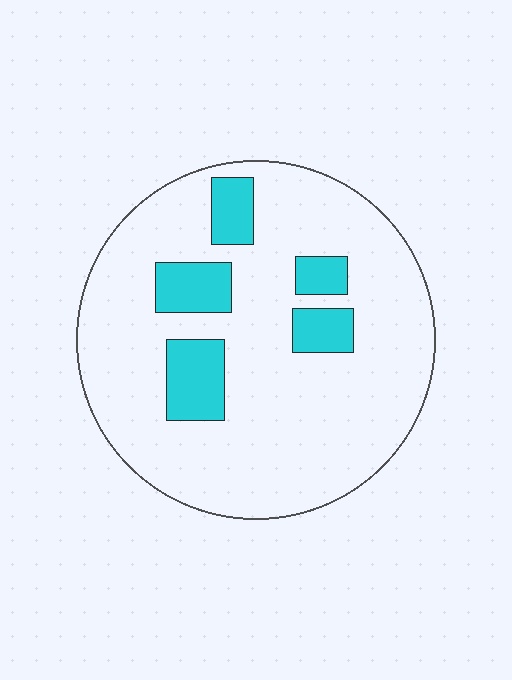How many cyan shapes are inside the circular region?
5.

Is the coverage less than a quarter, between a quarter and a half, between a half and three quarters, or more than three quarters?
Less than a quarter.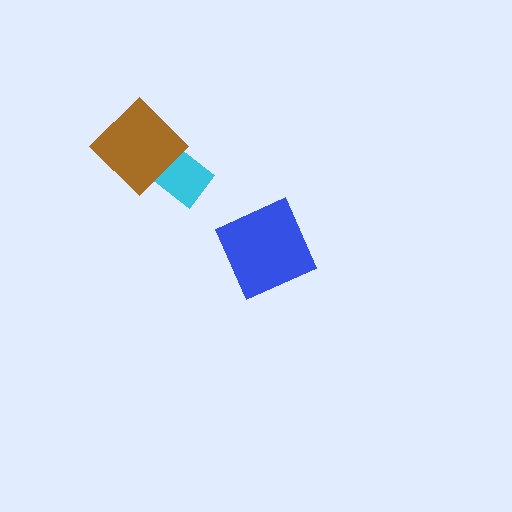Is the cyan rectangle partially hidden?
Yes, it is partially covered by another shape.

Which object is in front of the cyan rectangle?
The brown diamond is in front of the cyan rectangle.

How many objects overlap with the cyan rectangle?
1 object overlaps with the cyan rectangle.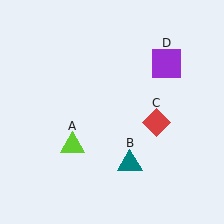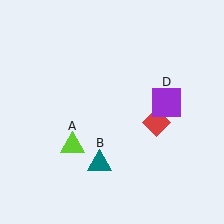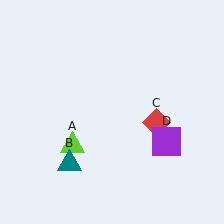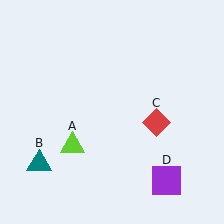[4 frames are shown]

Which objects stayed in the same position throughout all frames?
Lime triangle (object A) and red diamond (object C) remained stationary.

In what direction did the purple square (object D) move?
The purple square (object D) moved down.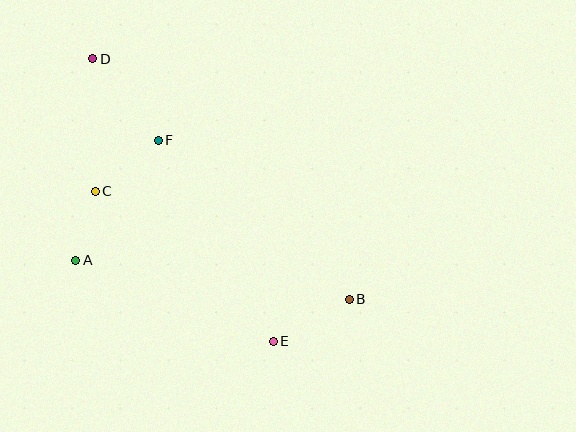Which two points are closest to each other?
Points A and C are closest to each other.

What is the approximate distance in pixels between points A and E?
The distance between A and E is approximately 214 pixels.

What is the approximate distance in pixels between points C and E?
The distance between C and E is approximately 233 pixels.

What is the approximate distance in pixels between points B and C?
The distance between B and C is approximately 276 pixels.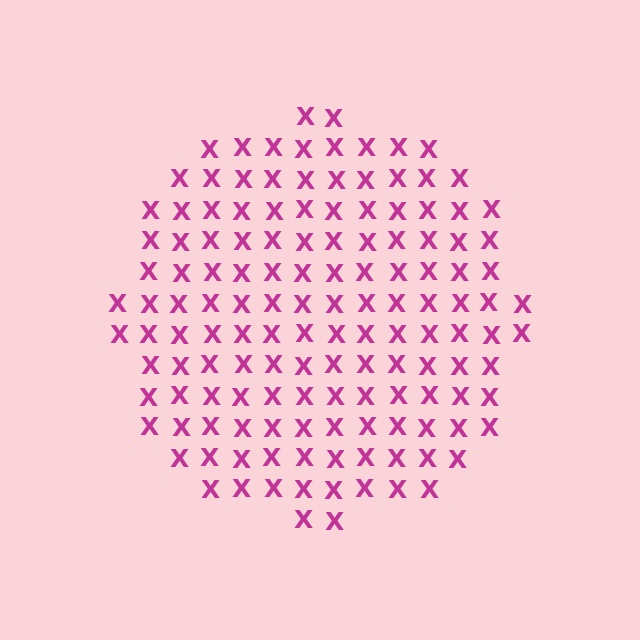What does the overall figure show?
The overall figure shows a circle.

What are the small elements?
The small elements are letter X's.